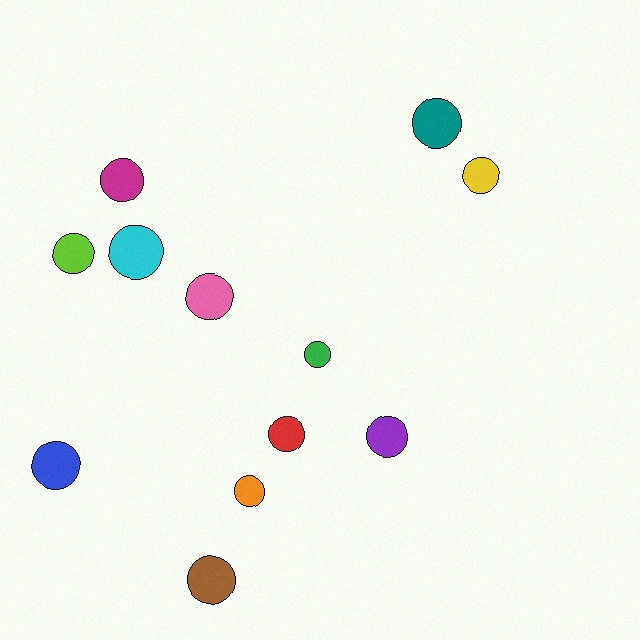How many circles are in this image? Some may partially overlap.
There are 12 circles.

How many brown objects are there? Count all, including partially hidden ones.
There is 1 brown object.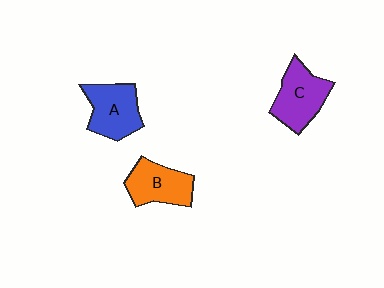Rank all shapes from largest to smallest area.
From largest to smallest: C (purple), A (blue), B (orange).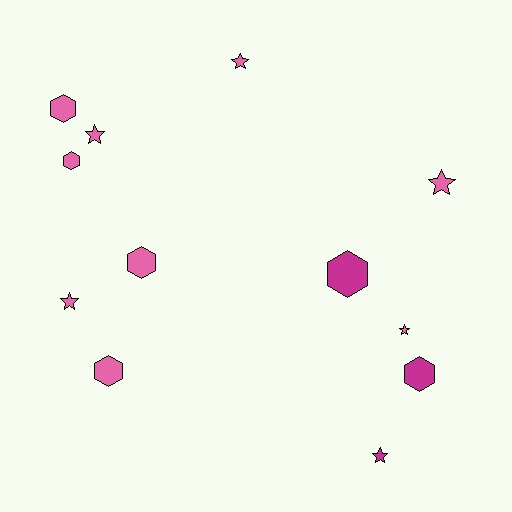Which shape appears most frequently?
Star, with 6 objects.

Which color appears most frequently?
Pink, with 9 objects.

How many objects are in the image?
There are 12 objects.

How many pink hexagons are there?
There are 4 pink hexagons.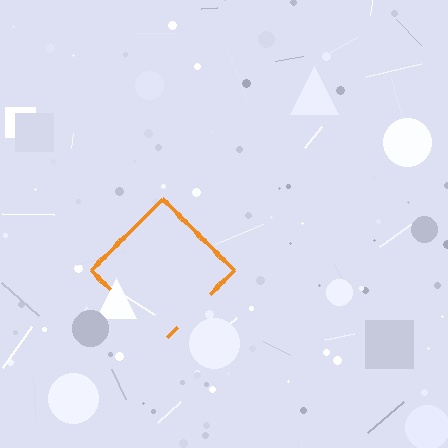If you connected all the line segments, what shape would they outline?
They would outline a diamond.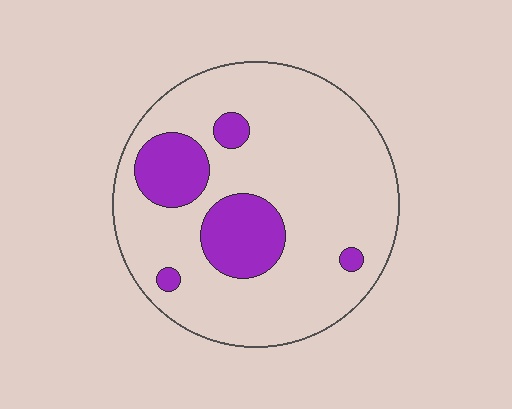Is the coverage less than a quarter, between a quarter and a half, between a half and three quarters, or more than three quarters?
Less than a quarter.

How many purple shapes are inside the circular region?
5.